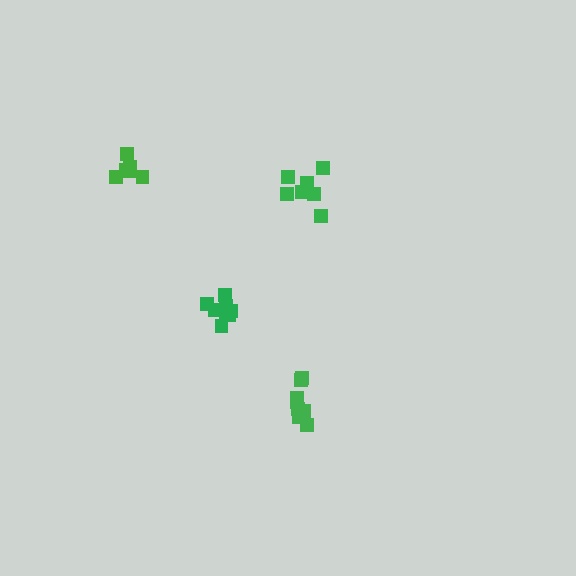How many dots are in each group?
Group 1: 8 dots, Group 2: 8 dots, Group 3: 9 dots, Group 4: 6 dots (31 total).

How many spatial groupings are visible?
There are 4 spatial groupings.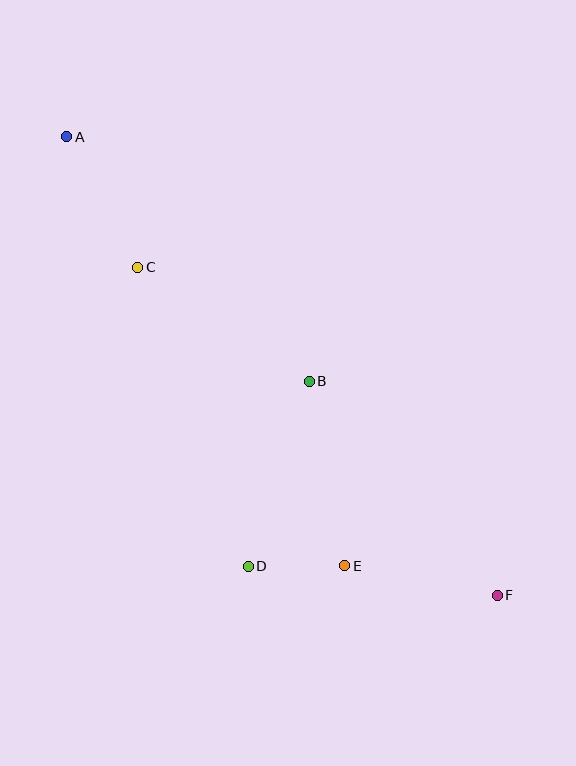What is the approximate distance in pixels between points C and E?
The distance between C and E is approximately 364 pixels.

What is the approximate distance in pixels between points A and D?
The distance between A and D is approximately 466 pixels.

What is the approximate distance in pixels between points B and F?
The distance between B and F is approximately 285 pixels.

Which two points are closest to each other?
Points D and E are closest to each other.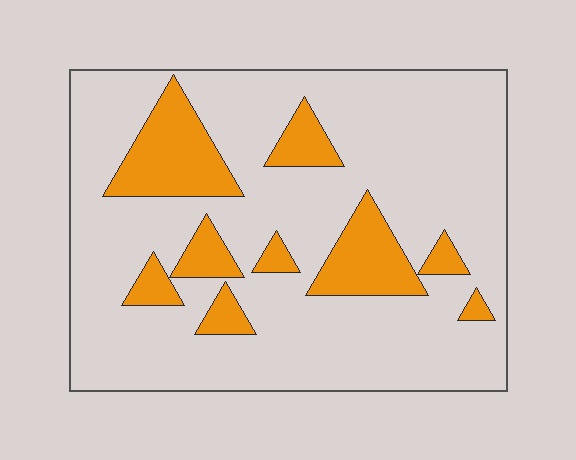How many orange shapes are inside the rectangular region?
9.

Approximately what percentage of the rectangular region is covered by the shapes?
Approximately 20%.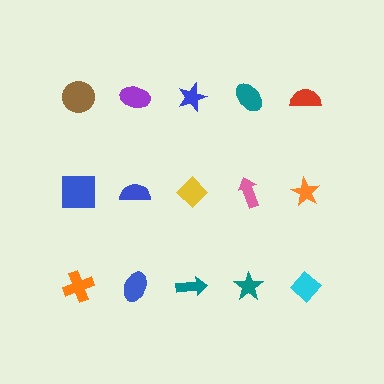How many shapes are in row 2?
5 shapes.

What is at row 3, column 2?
A blue ellipse.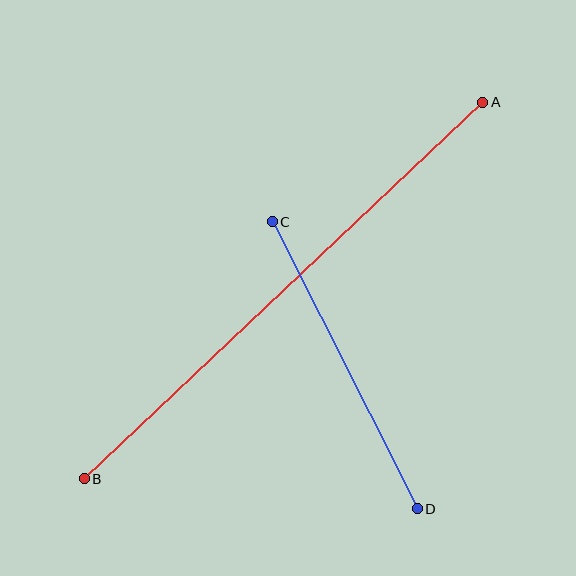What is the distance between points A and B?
The distance is approximately 548 pixels.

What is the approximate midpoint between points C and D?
The midpoint is at approximately (345, 365) pixels.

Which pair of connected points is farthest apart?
Points A and B are farthest apart.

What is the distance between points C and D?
The distance is approximately 322 pixels.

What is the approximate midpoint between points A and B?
The midpoint is at approximately (283, 290) pixels.